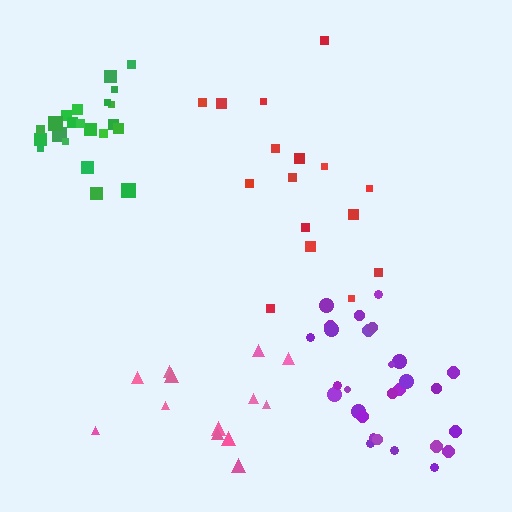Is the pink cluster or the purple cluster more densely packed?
Purple.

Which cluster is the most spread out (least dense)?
Red.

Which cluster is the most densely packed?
Green.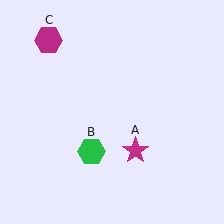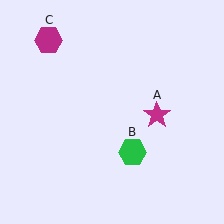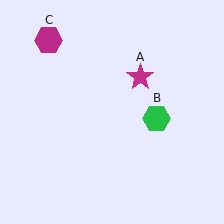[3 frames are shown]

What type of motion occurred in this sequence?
The magenta star (object A), green hexagon (object B) rotated counterclockwise around the center of the scene.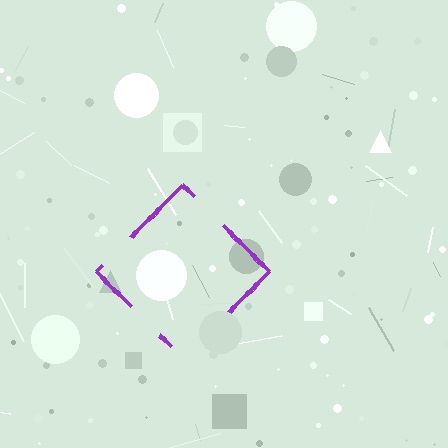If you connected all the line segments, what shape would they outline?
They would outline a diamond.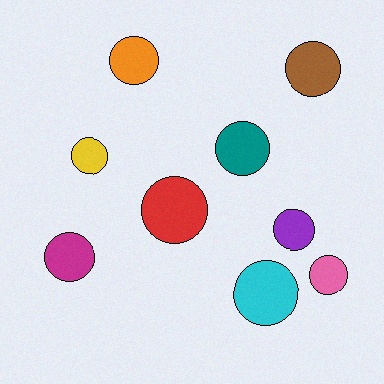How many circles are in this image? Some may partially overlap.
There are 9 circles.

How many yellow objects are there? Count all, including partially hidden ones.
There is 1 yellow object.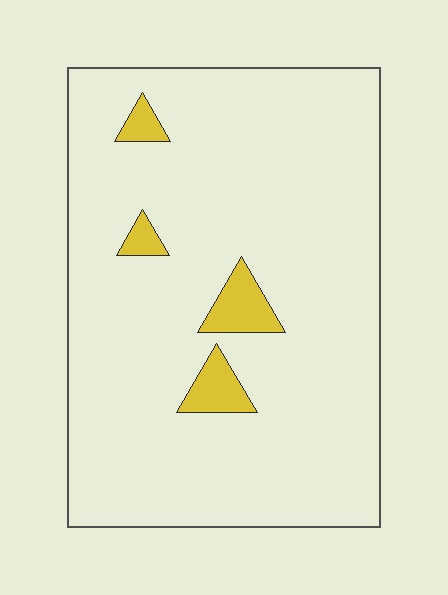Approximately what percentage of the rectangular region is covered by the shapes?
Approximately 5%.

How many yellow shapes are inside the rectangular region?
4.